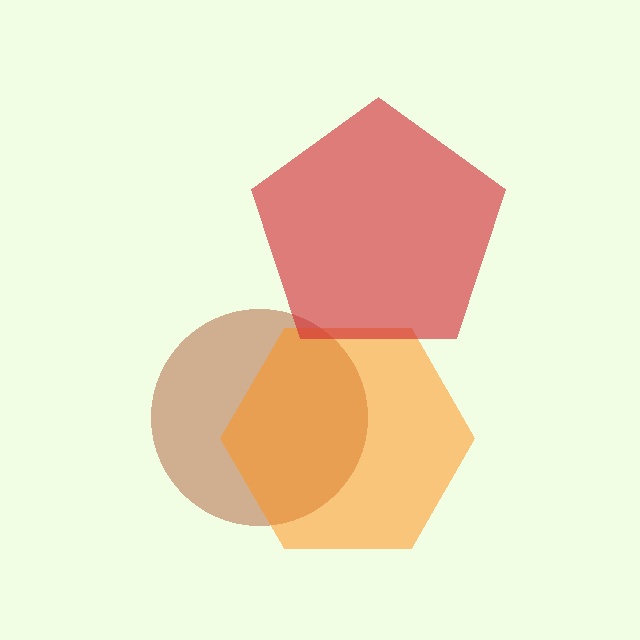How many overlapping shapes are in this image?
There are 3 overlapping shapes in the image.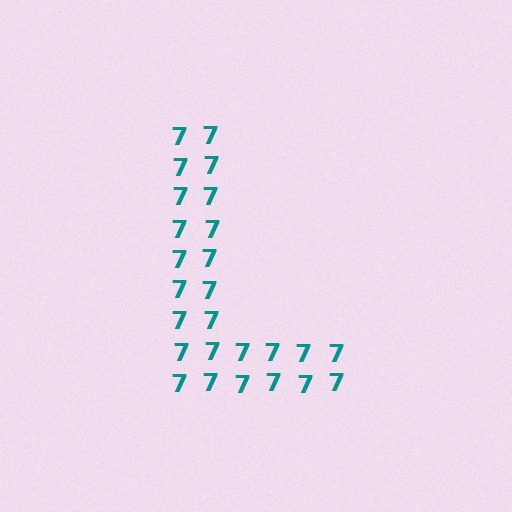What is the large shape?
The large shape is the letter L.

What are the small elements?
The small elements are digit 7's.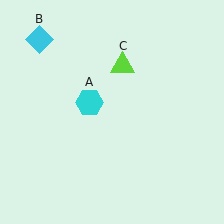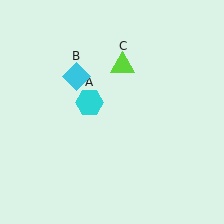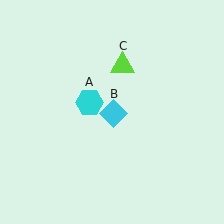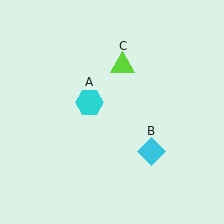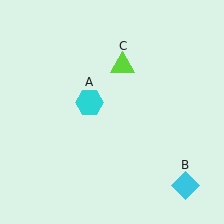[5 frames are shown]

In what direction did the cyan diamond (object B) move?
The cyan diamond (object B) moved down and to the right.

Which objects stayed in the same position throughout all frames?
Cyan hexagon (object A) and lime triangle (object C) remained stationary.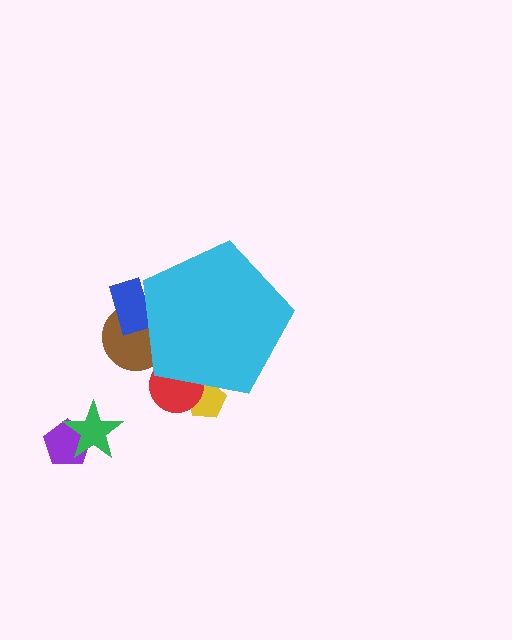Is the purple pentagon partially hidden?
No, the purple pentagon is fully visible.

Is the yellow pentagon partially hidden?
Yes, the yellow pentagon is partially hidden behind the cyan pentagon.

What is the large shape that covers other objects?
A cyan pentagon.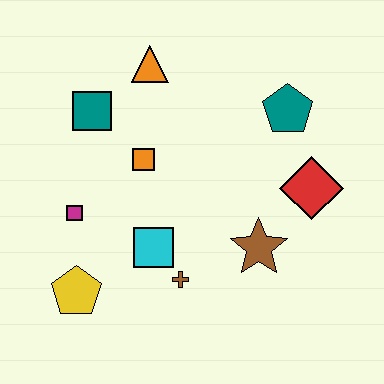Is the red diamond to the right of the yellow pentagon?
Yes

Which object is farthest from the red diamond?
The yellow pentagon is farthest from the red diamond.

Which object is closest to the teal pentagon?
The red diamond is closest to the teal pentagon.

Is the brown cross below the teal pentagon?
Yes